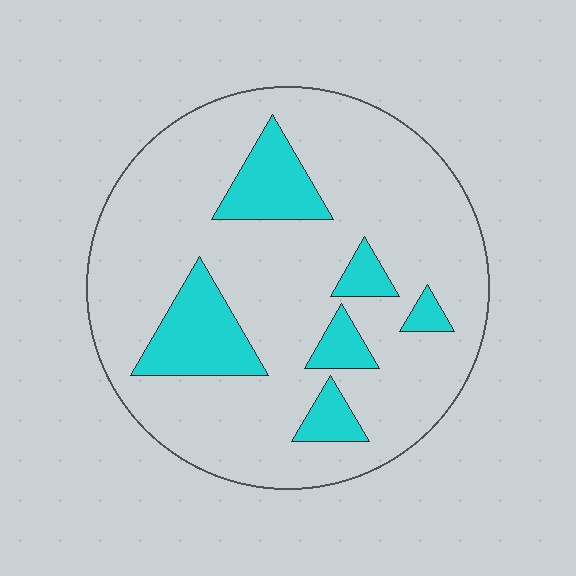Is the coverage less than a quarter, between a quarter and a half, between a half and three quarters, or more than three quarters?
Less than a quarter.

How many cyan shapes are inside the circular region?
6.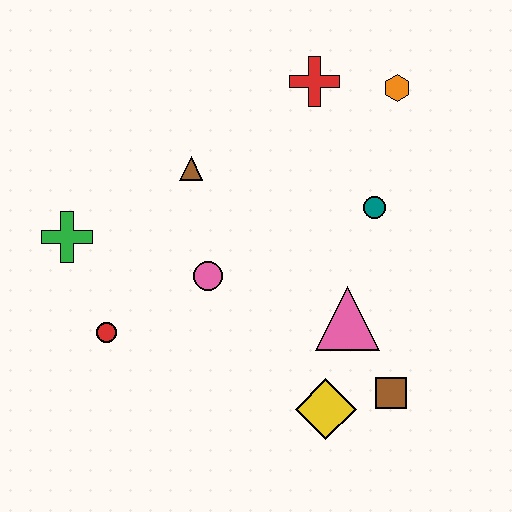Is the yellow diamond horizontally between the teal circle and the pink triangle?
No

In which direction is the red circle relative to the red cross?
The red circle is below the red cross.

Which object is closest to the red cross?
The orange hexagon is closest to the red cross.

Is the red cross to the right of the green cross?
Yes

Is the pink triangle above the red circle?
Yes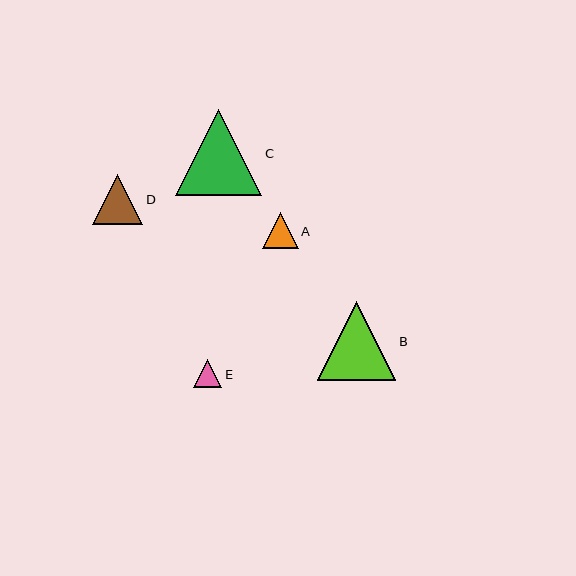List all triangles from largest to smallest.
From largest to smallest: C, B, D, A, E.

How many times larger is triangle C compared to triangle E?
Triangle C is approximately 3.0 times the size of triangle E.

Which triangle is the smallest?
Triangle E is the smallest with a size of approximately 28 pixels.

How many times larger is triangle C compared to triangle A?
Triangle C is approximately 2.4 times the size of triangle A.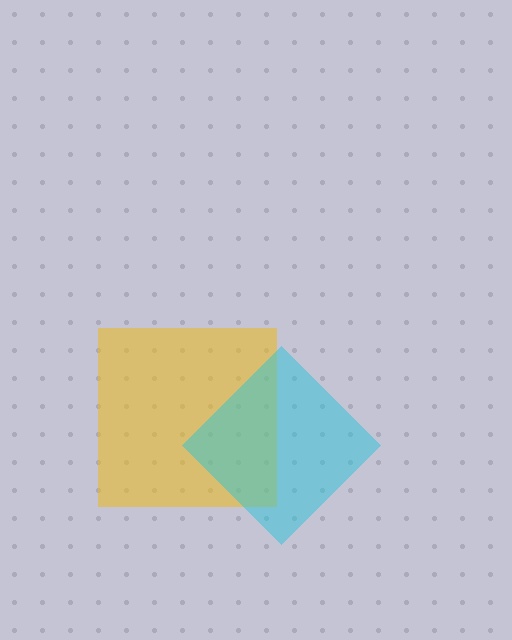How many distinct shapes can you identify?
There are 2 distinct shapes: a yellow square, a cyan diamond.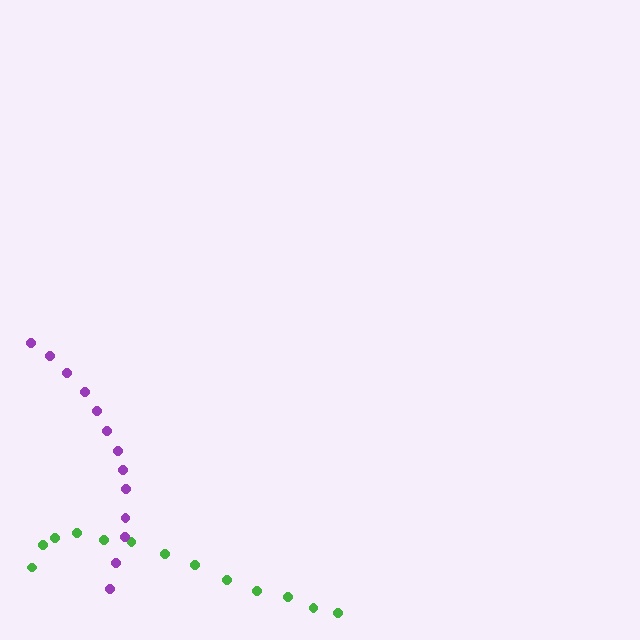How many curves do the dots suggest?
There are 2 distinct paths.